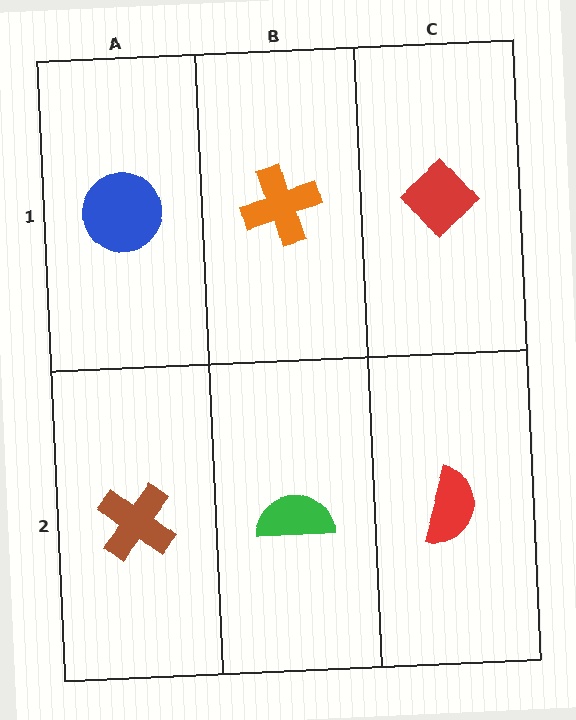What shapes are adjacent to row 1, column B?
A green semicircle (row 2, column B), a blue circle (row 1, column A), a red diamond (row 1, column C).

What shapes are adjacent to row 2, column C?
A red diamond (row 1, column C), a green semicircle (row 2, column B).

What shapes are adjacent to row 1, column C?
A red semicircle (row 2, column C), an orange cross (row 1, column B).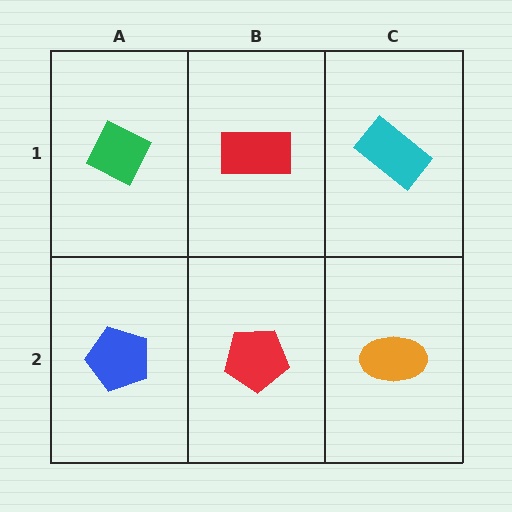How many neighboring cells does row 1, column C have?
2.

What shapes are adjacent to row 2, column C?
A cyan rectangle (row 1, column C), a red pentagon (row 2, column B).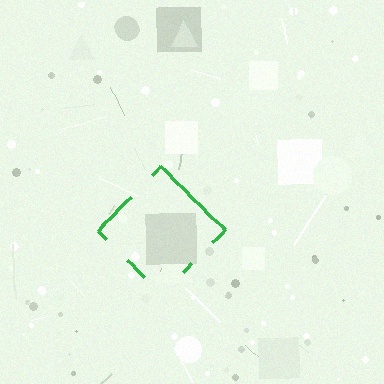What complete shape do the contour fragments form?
The contour fragments form a diamond.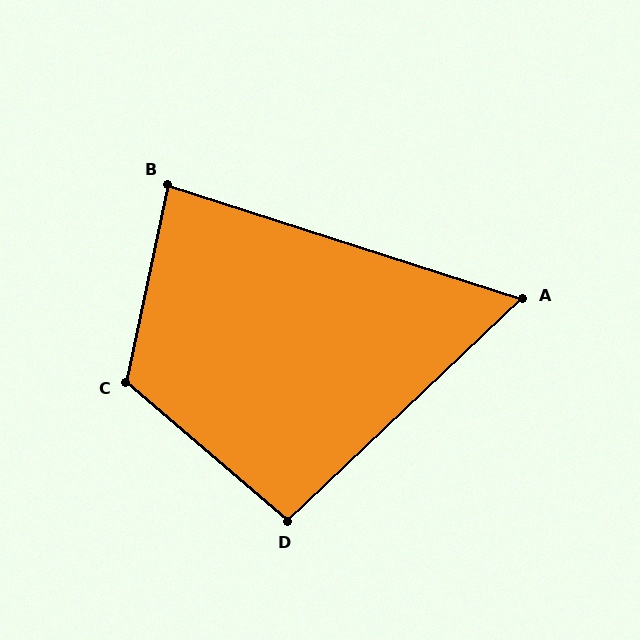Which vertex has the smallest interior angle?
A, at approximately 61 degrees.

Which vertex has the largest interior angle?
C, at approximately 119 degrees.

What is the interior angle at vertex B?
Approximately 84 degrees (acute).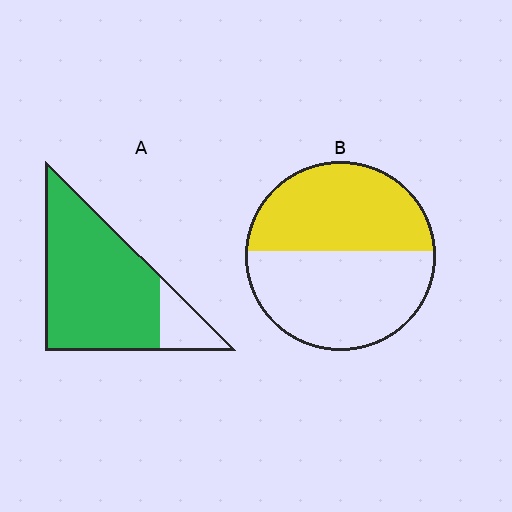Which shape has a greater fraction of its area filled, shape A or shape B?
Shape A.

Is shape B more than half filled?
Roughly half.